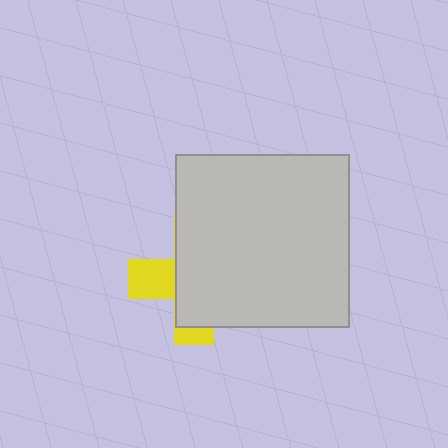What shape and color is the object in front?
The object in front is a light gray square.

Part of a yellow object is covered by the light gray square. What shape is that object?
It is a cross.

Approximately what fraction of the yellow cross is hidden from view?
Roughly 69% of the yellow cross is hidden behind the light gray square.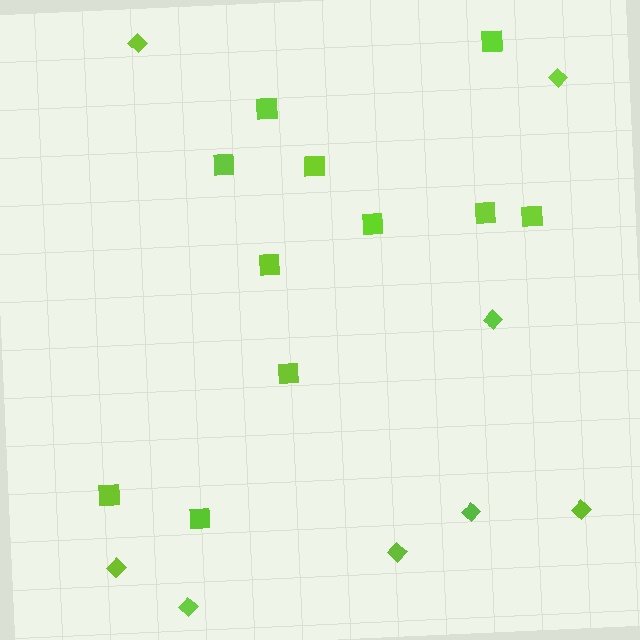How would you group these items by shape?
There are 2 groups: one group of squares (11) and one group of diamonds (8).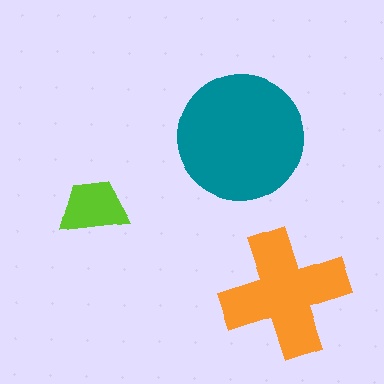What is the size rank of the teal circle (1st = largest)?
1st.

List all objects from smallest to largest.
The lime trapezoid, the orange cross, the teal circle.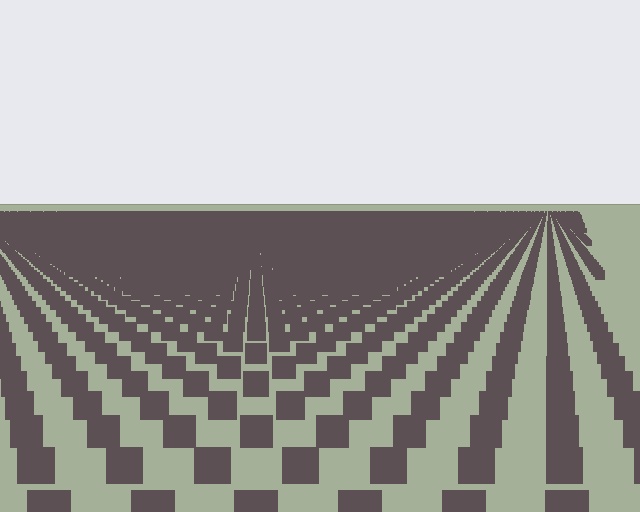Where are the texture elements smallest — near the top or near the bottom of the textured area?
Near the top.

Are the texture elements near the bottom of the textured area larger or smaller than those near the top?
Larger. Near the bottom, elements are closer to the viewer and appear at a bigger on-screen size.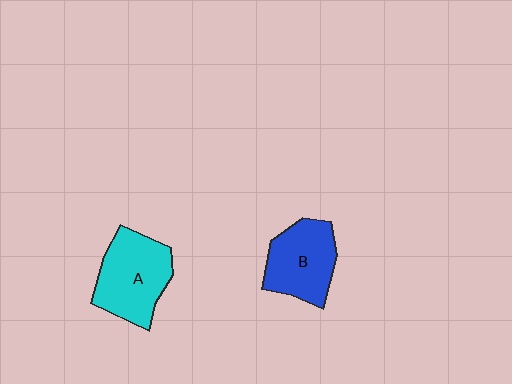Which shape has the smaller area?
Shape B (blue).